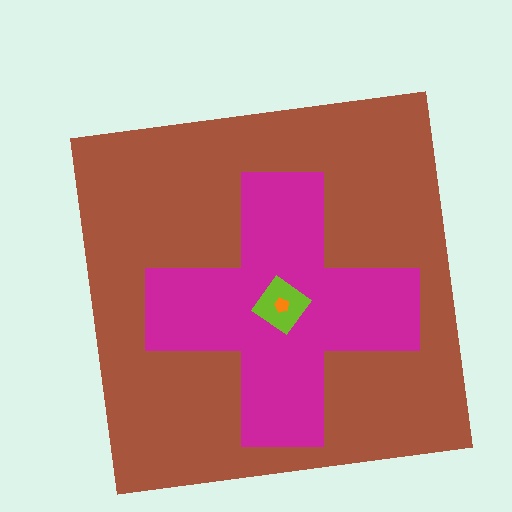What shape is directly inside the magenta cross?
The lime diamond.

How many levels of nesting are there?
4.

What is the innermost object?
The orange pentagon.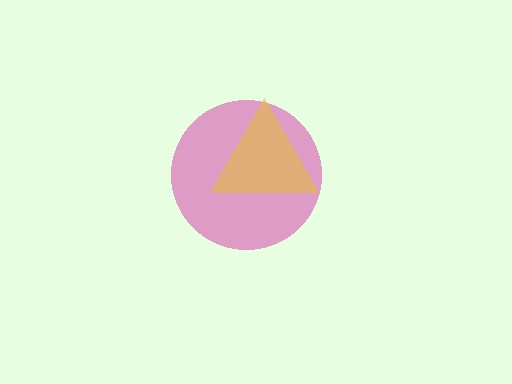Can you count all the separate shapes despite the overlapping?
Yes, there are 2 separate shapes.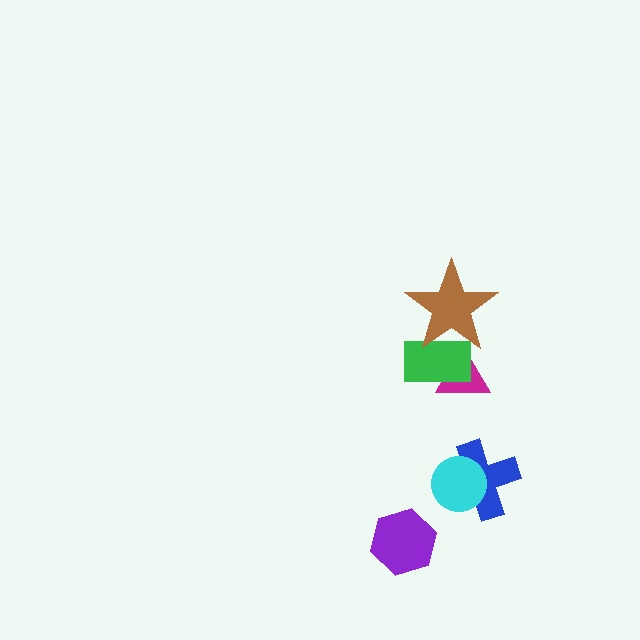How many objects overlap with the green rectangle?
2 objects overlap with the green rectangle.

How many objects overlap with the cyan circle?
1 object overlaps with the cyan circle.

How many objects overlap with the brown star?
2 objects overlap with the brown star.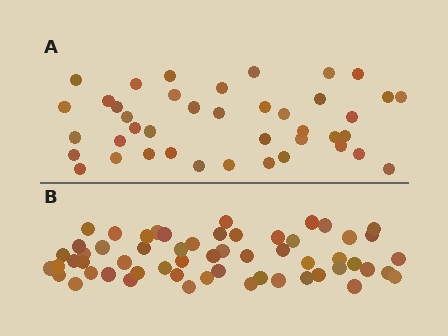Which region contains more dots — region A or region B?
Region B (the bottom region) has more dots.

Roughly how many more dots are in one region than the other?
Region B has approximately 15 more dots than region A.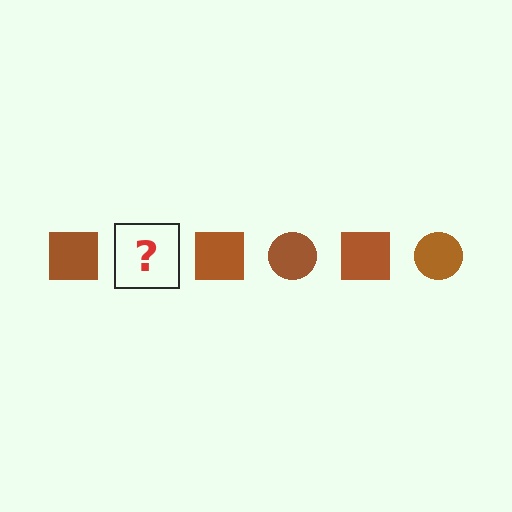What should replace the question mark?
The question mark should be replaced with a brown circle.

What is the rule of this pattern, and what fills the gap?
The rule is that the pattern cycles through square, circle shapes in brown. The gap should be filled with a brown circle.